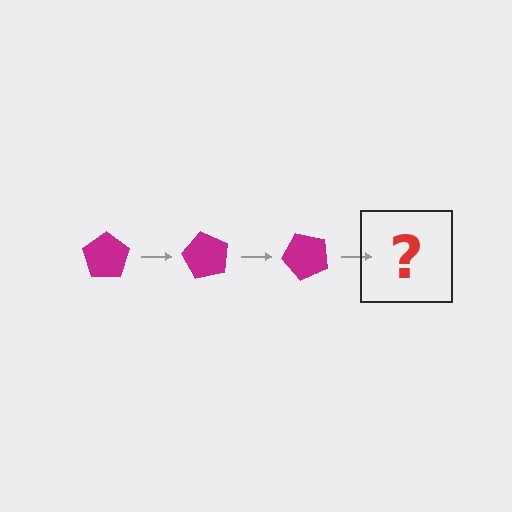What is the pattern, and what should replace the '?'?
The pattern is that the pentagon rotates 60 degrees each step. The '?' should be a magenta pentagon rotated 180 degrees.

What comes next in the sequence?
The next element should be a magenta pentagon rotated 180 degrees.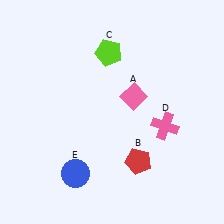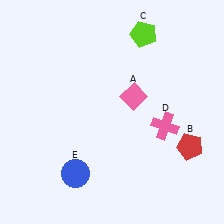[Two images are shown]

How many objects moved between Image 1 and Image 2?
2 objects moved between the two images.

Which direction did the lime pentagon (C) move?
The lime pentagon (C) moved right.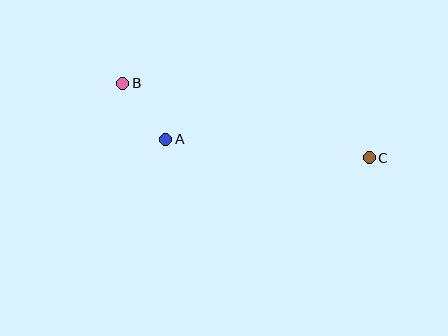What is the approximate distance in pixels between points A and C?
The distance between A and C is approximately 205 pixels.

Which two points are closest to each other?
Points A and B are closest to each other.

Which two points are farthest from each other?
Points B and C are farthest from each other.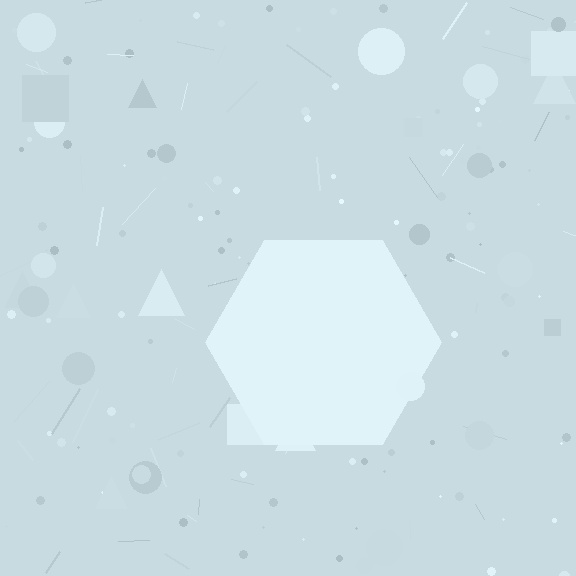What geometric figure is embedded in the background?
A hexagon is embedded in the background.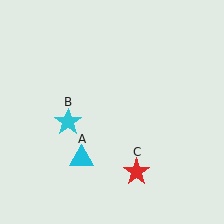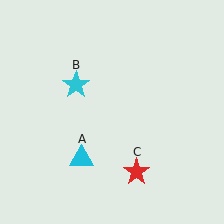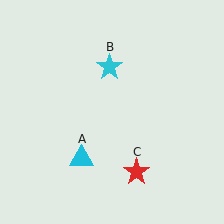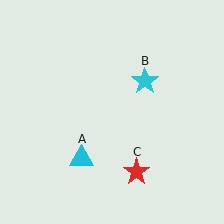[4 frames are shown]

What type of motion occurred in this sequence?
The cyan star (object B) rotated clockwise around the center of the scene.